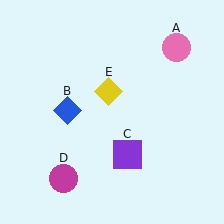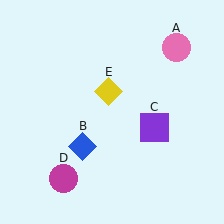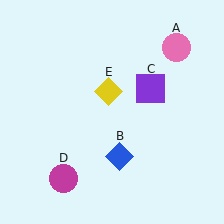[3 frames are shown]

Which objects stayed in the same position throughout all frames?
Pink circle (object A) and magenta circle (object D) and yellow diamond (object E) remained stationary.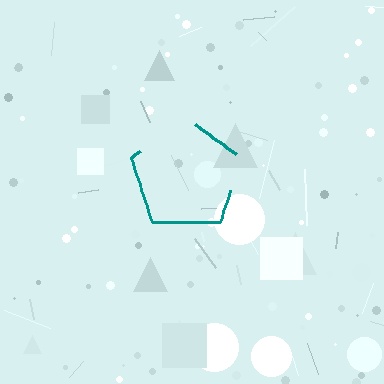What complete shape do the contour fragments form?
The contour fragments form a pentagon.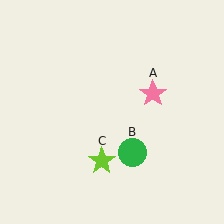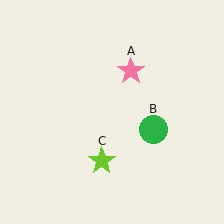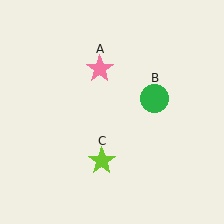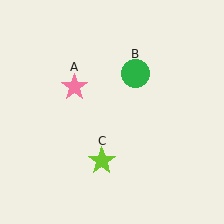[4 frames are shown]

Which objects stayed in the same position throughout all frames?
Lime star (object C) remained stationary.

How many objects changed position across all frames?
2 objects changed position: pink star (object A), green circle (object B).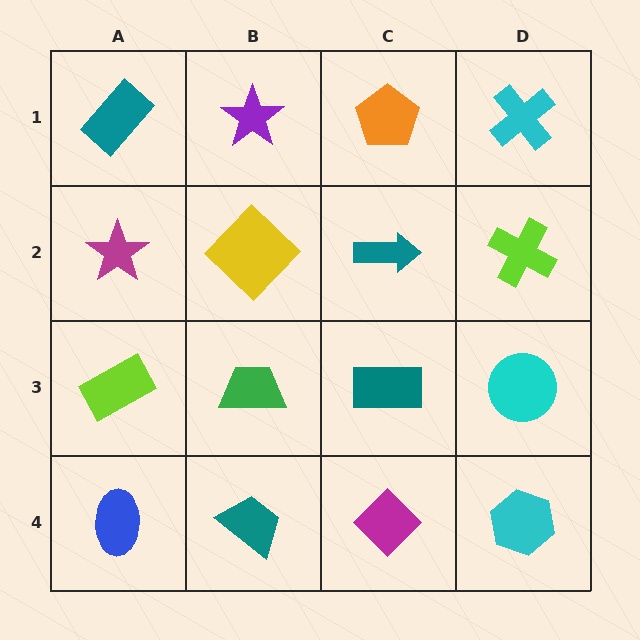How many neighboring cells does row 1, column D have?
2.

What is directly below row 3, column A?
A blue ellipse.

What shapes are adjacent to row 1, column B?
A yellow diamond (row 2, column B), a teal rectangle (row 1, column A), an orange pentagon (row 1, column C).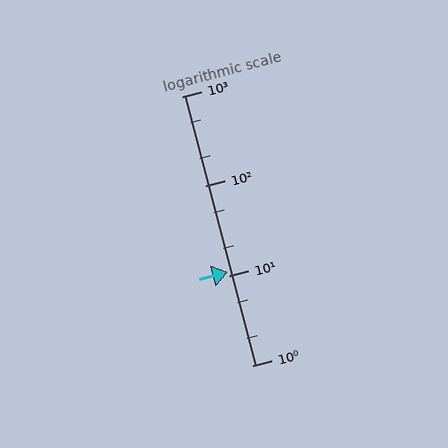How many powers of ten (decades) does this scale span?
The scale spans 3 decades, from 1 to 1000.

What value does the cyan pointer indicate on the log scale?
The pointer indicates approximately 11.